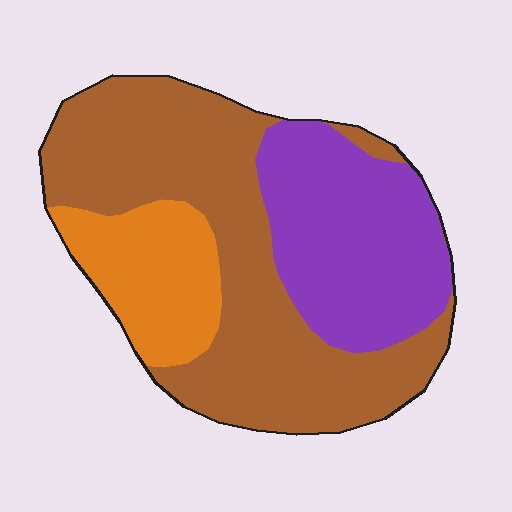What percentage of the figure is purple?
Purple covers roughly 30% of the figure.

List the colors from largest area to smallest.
From largest to smallest: brown, purple, orange.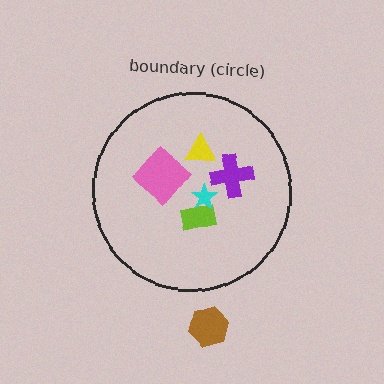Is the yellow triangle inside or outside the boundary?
Inside.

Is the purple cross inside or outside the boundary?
Inside.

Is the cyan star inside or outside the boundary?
Inside.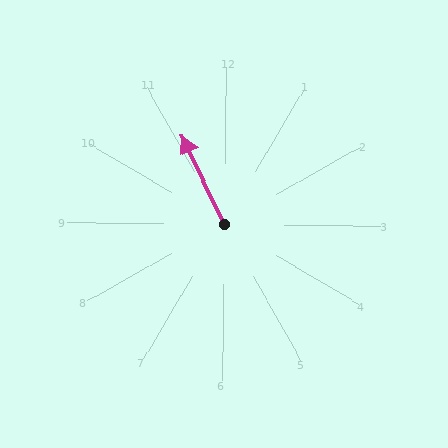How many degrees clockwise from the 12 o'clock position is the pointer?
Approximately 334 degrees.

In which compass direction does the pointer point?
Northwest.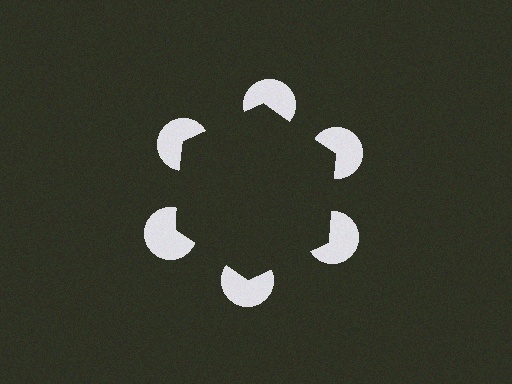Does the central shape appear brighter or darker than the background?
It typically appears slightly darker than the background, even though no actual brightness change is drawn.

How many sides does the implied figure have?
6 sides.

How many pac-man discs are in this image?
There are 6 — one at each vertex of the illusory hexagon.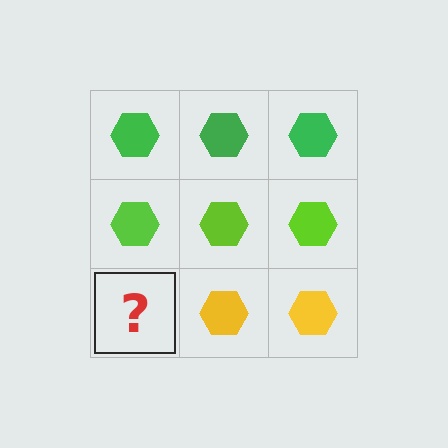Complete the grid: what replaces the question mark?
The question mark should be replaced with a yellow hexagon.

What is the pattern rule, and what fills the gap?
The rule is that each row has a consistent color. The gap should be filled with a yellow hexagon.